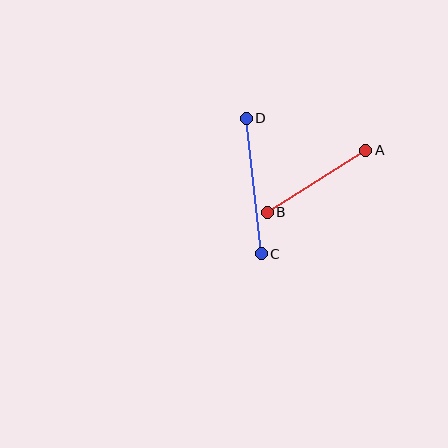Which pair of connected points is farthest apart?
Points C and D are farthest apart.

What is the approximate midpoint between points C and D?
The midpoint is at approximately (254, 186) pixels.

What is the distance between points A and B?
The distance is approximately 117 pixels.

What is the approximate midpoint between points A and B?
The midpoint is at approximately (316, 181) pixels.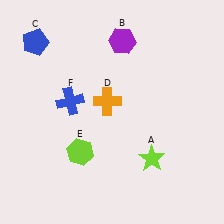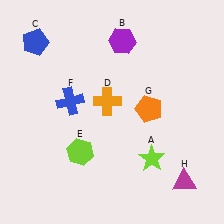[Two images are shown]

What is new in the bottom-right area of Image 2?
A magenta triangle (H) was added in the bottom-right area of Image 2.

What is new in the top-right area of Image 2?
An orange pentagon (G) was added in the top-right area of Image 2.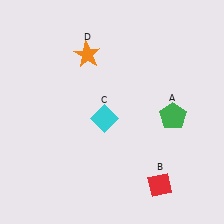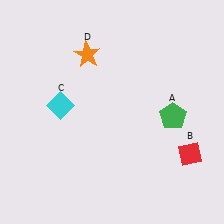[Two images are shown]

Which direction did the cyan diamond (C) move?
The cyan diamond (C) moved left.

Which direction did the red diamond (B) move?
The red diamond (B) moved up.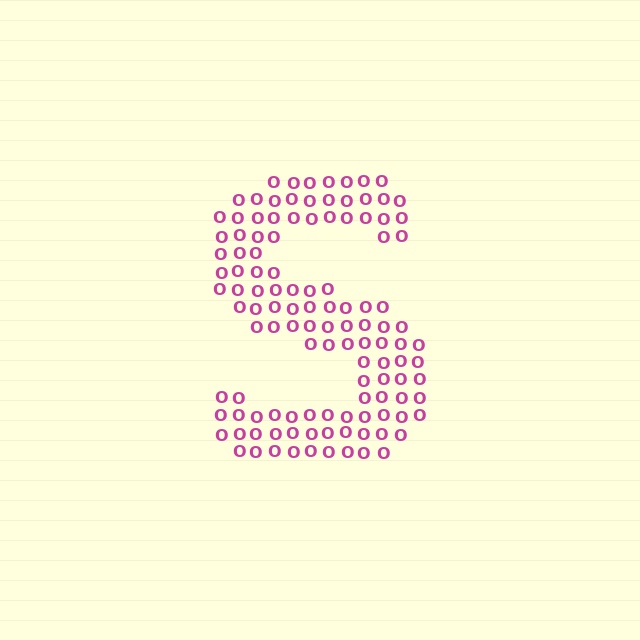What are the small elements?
The small elements are letter O's.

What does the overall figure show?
The overall figure shows the letter S.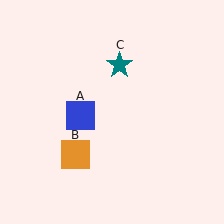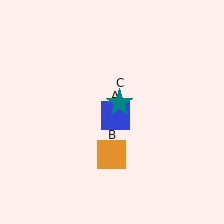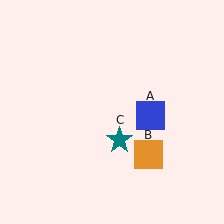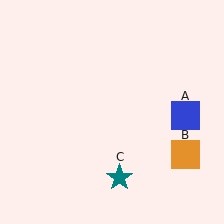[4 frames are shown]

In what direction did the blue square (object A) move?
The blue square (object A) moved right.